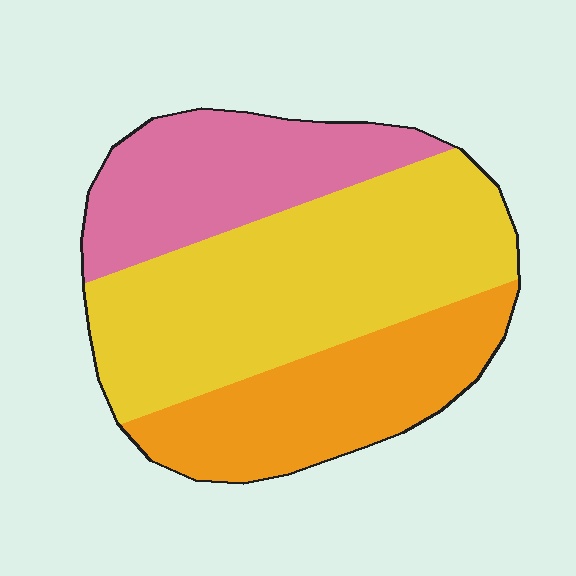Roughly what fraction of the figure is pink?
Pink takes up about one quarter (1/4) of the figure.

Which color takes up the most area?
Yellow, at roughly 45%.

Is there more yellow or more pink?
Yellow.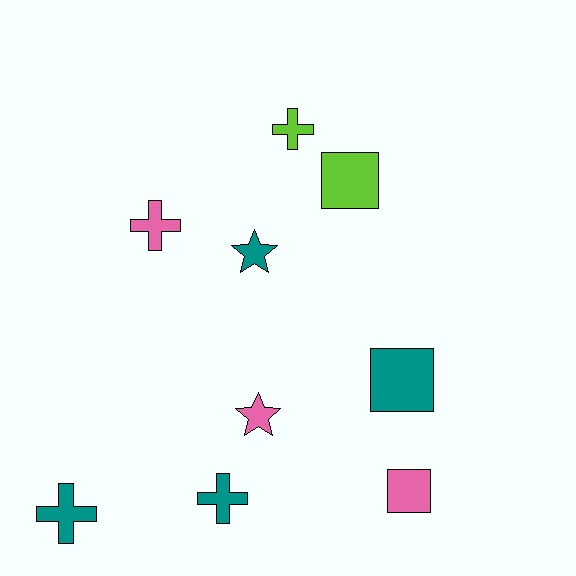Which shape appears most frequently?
Cross, with 4 objects.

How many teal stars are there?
There is 1 teal star.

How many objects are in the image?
There are 9 objects.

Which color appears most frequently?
Teal, with 4 objects.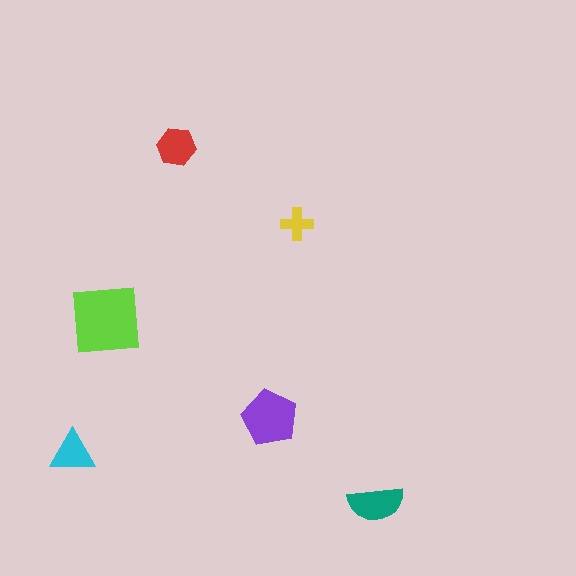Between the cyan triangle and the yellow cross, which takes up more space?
The cyan triangle.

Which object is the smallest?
The yellow cross.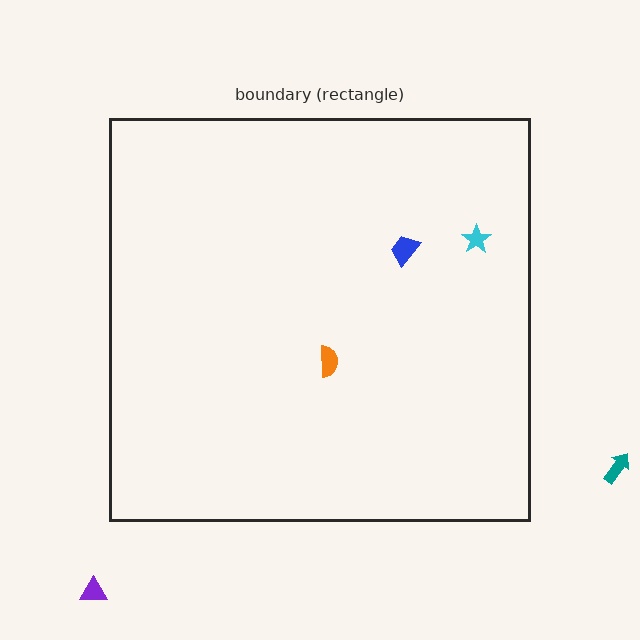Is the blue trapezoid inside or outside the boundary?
Inside.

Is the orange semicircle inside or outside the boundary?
Inside.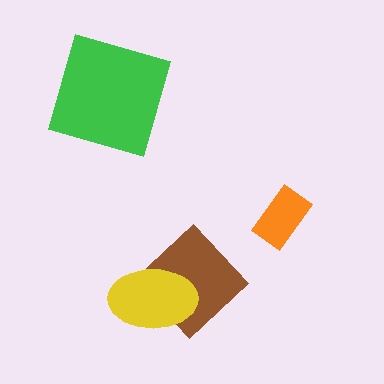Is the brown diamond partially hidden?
Yes, it is partially covered by another shape.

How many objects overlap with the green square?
0 objects overlap with the green square.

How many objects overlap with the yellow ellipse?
1 object overlaps with the yellow ellipse.